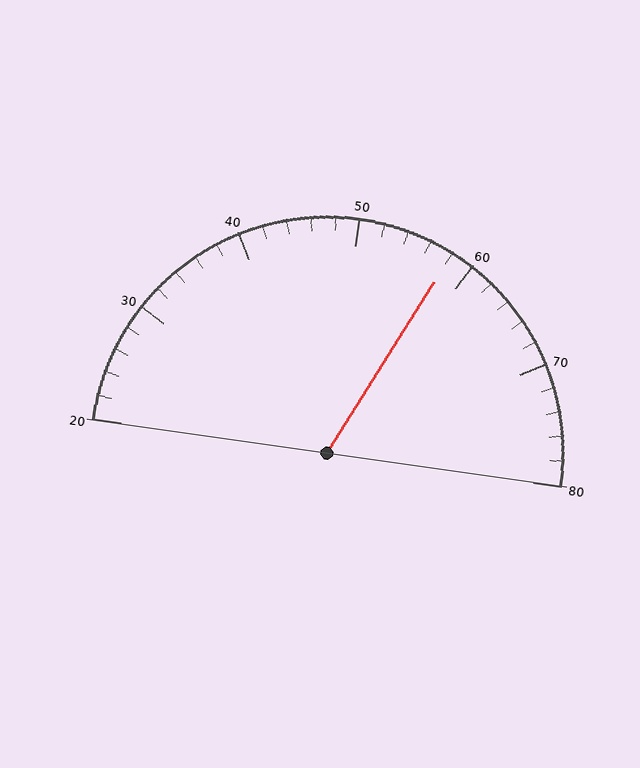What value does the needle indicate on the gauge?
The needle indicates approximately 58.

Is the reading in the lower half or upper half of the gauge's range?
The reading is in the upper half of the range (20 to 80).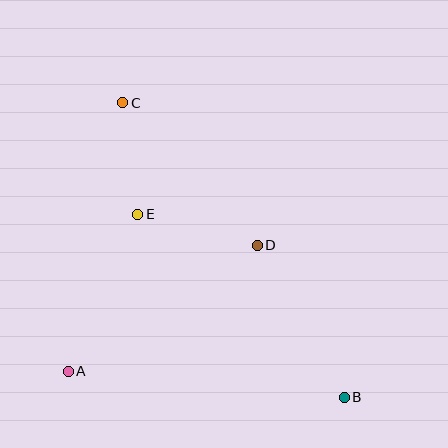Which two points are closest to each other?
Points C and E are closest to each other.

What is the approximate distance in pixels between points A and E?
The distance between A and E is approximately 172 pixels.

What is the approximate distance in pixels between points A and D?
The distance between A and D is approximately 227 pixels.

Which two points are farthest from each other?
Points B and C are farthest from each other.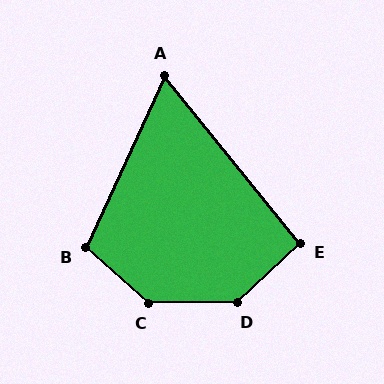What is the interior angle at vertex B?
Approximately 107 degrees (obtuse).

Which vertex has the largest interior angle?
C, at approximately 138 degrees.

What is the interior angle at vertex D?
Approximately 137 degrees (obtuse).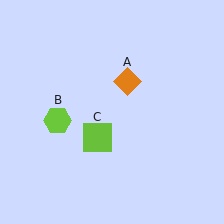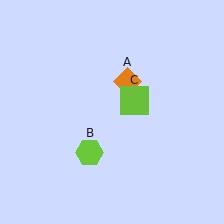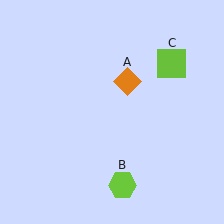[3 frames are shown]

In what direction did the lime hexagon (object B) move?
The lime hexagon (object B) moved down and to the right.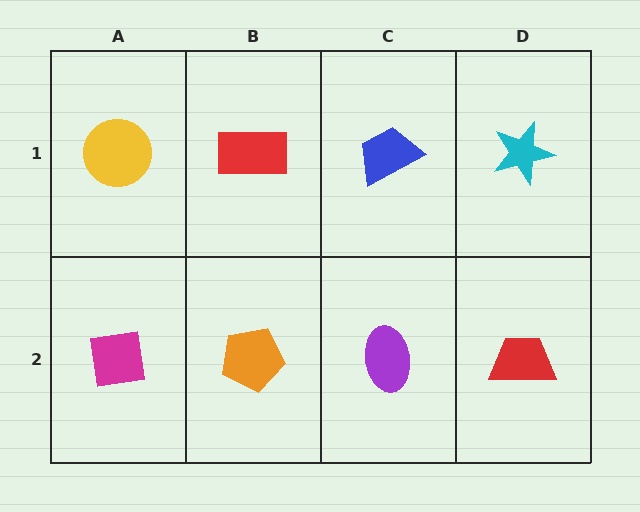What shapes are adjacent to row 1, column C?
A purple ellipse (row 2, column C), a red rectangle (row 1, column B), a cyan star (row 1, column D).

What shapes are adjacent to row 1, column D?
A red trapezoid (row 2, column D), a blue trapezoid (row 1, column C).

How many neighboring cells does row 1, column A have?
2.